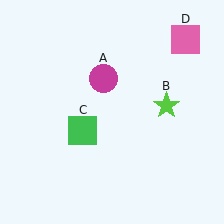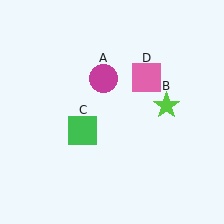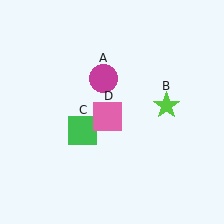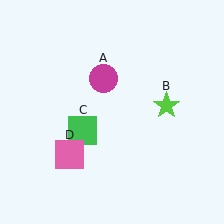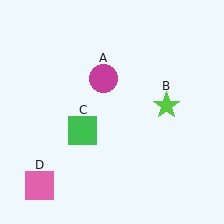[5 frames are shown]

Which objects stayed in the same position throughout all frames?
Magenta circle (object A) and lime star (object B) and green square (object C) remained stationary.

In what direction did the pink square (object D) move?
The pink square (object D) moved down and to the left.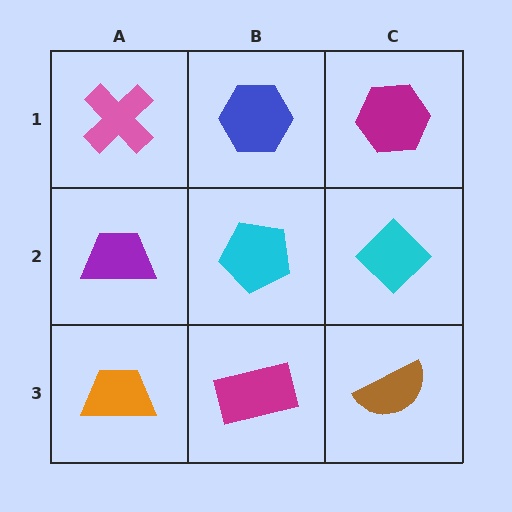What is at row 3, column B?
A magenta rectangle.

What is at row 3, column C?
A brown semicircle.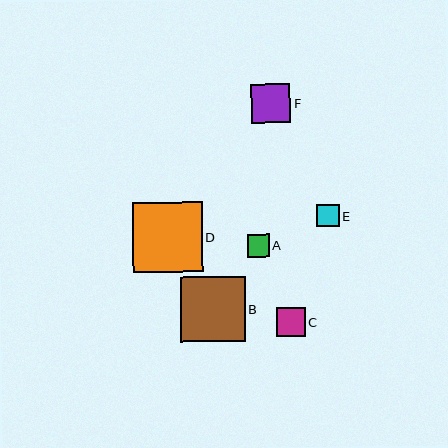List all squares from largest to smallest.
From largest to smallest: D, B, F, C, A, E.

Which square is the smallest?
Square E is the smallest with a size of approximately 22 pixels.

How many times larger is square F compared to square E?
Square F is approximately 1.8 times the size of square E.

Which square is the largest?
Square D is the largest with a size of approximately 70 pixels.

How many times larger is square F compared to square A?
Square F is approximately 1.7 times the size of square A.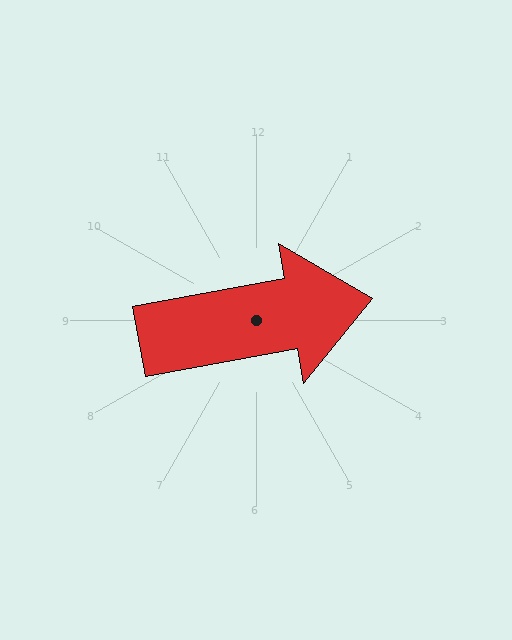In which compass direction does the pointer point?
East.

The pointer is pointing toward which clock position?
Roughly 3 o'clock.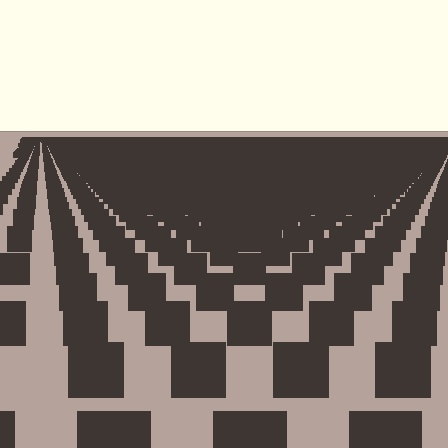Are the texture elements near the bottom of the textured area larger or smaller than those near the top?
Larger. Near the bottom, elements are closer to the viewer and appear at a bigger on-screen size.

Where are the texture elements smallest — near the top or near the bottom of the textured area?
Near the top.